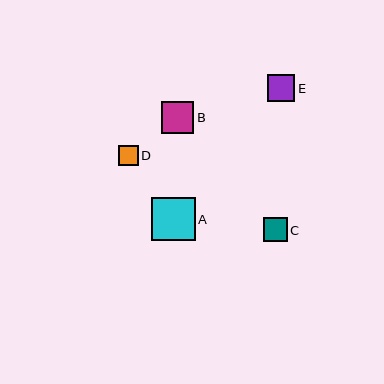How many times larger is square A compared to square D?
Square A is approximately 2.2 times the size of square D.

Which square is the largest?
Square A is the largest with a size of approximately 43 pixels.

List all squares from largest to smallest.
From largest to smallest: A, B, E, C, D.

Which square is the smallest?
Square D is the smallest with a size of approximately 20 pixels.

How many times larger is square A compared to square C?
Square A is approximately 1.8 times the size of square C.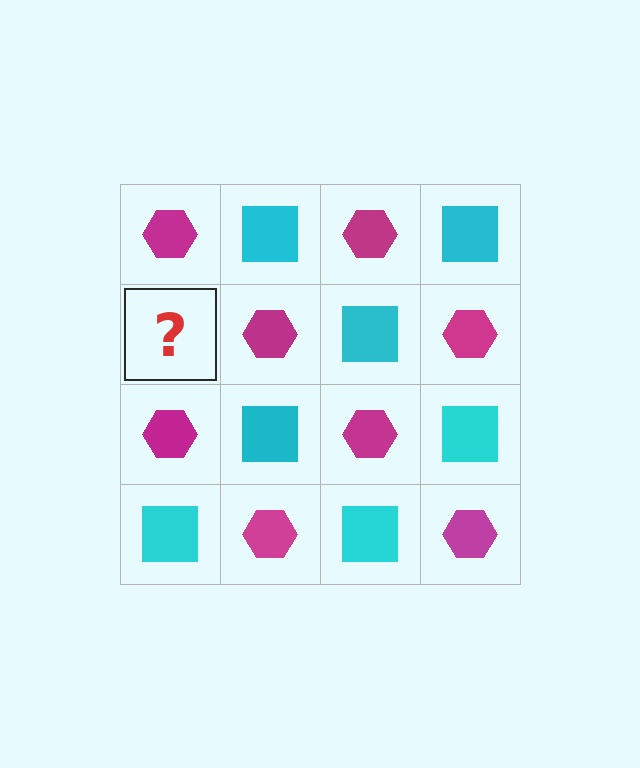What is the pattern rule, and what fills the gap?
The rule is that it alternates magenta hexagon and cyan square in a checkerboard pattern. The gap should be filled with a cyan square.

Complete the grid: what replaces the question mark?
The question mark should be replaced with a cyan square.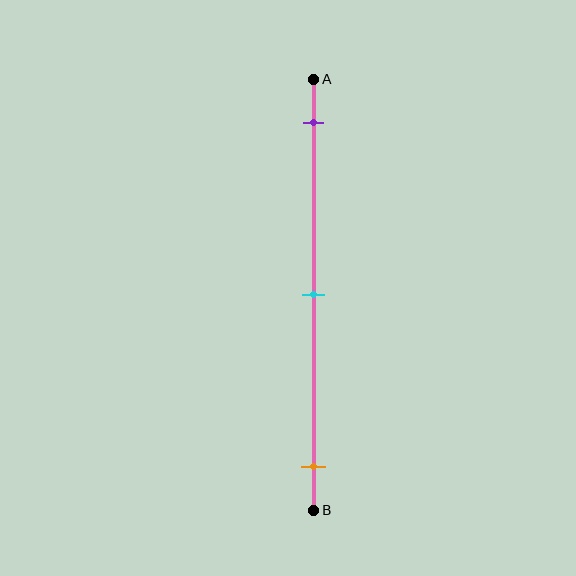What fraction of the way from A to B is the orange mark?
The orange mark is approximately 90% (0.9) of the way from A to B.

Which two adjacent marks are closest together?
The purple and cyan marks are the closest adjacent pair.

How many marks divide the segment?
There are 3 marks dividing the segment.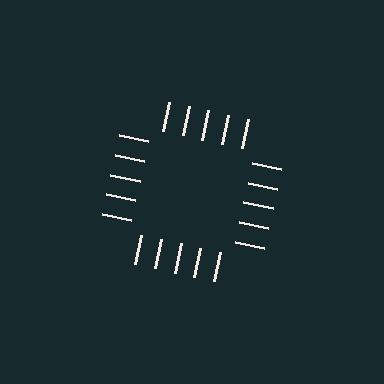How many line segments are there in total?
20 — 5 along each of the 4 edges.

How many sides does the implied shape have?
4 sides — the line-ends trace a square.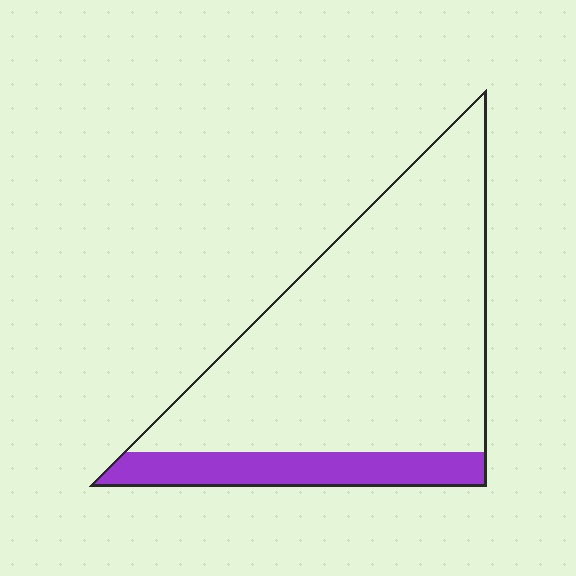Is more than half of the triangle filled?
No.